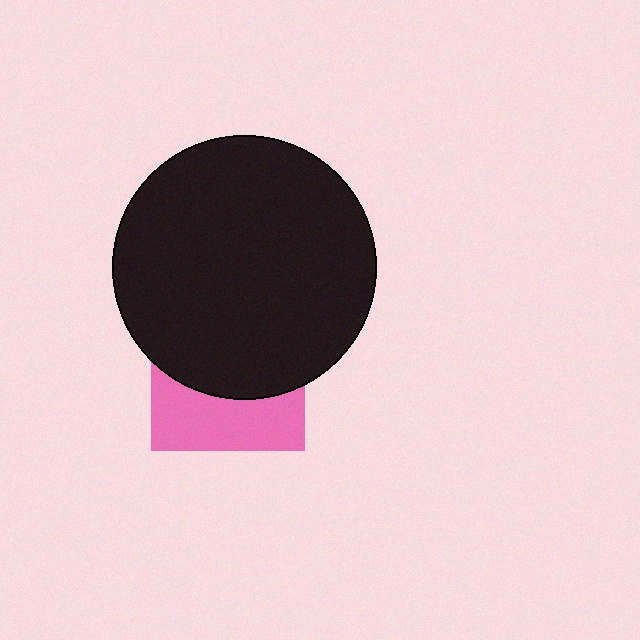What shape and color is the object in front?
The object in front is a black circle.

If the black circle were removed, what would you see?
You would see the complete pink square.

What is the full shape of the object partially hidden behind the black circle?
The partially hidden object is a pink square.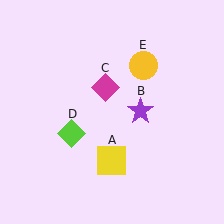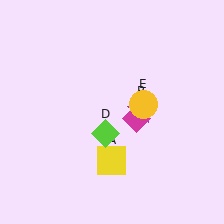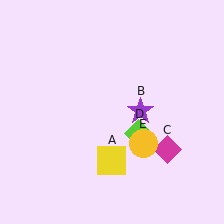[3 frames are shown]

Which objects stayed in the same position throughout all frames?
Yellow square (object A) and purple star (object B) remained stationary.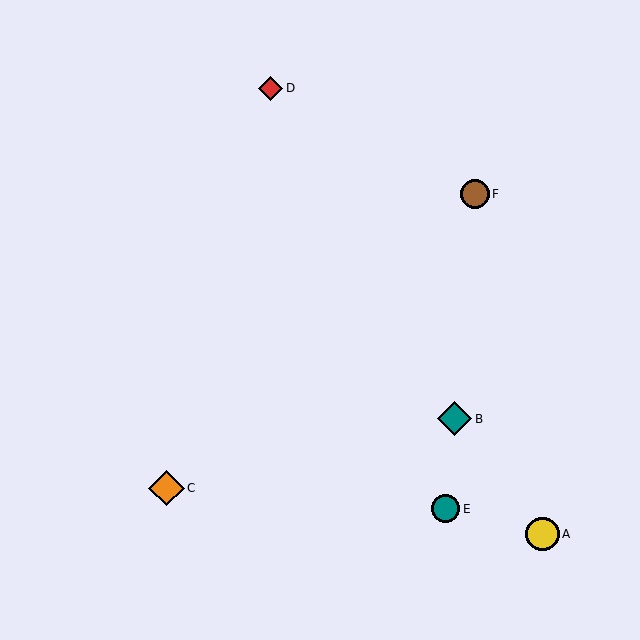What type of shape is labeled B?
Shape B is a teal diamond.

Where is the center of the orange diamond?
The center of the orange diamond is at (166, 488).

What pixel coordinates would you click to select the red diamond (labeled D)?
Click at (270, 88) to select the red diamond D.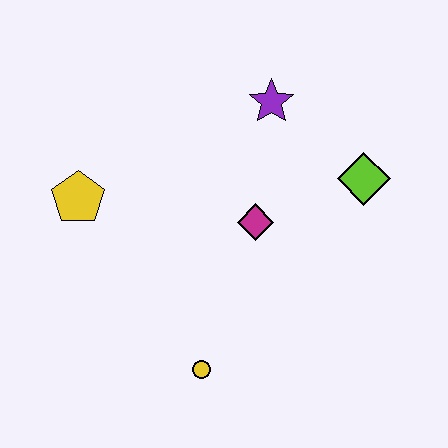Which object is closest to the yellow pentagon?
The magenta diamond is closest to the yellow pentagon.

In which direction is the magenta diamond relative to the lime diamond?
The magenta diamond is to the left of the lime diamond.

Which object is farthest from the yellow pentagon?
The lime diamond is farthest from the yellow pentagon.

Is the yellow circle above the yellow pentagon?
No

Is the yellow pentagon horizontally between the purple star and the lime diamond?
No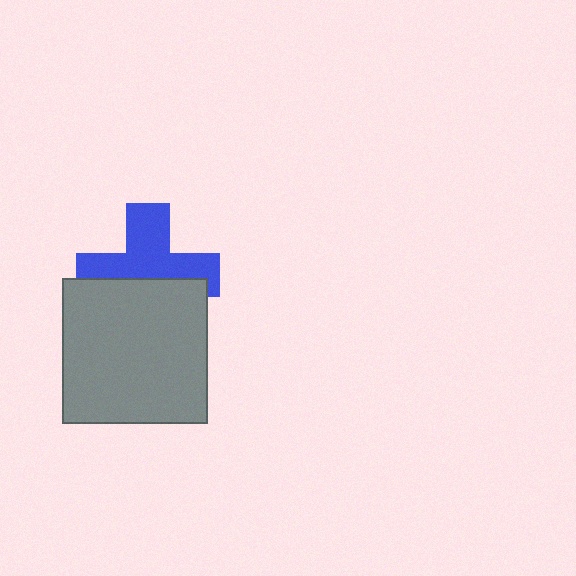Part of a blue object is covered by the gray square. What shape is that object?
It is a cross.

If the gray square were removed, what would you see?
You would see the complete blue cross.